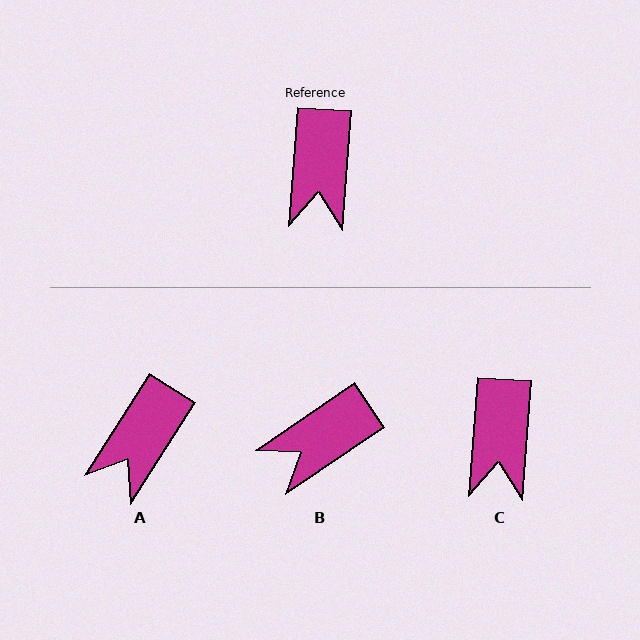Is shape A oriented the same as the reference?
No, it is off by about 29 degrees.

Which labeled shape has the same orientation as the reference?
C.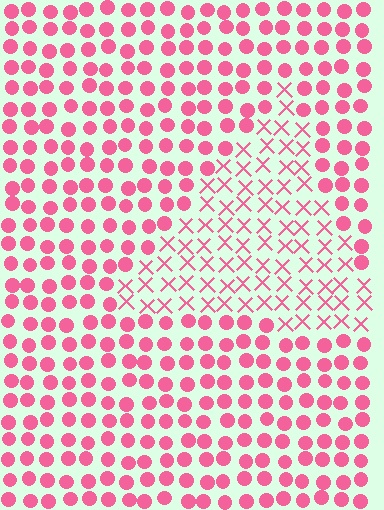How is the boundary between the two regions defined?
The boundary is defined by a change in element shape: X marks inside vs. circles outside. All elements share the same color and spacing.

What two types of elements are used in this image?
The image uses X marks inside the triangle region and circles outside it.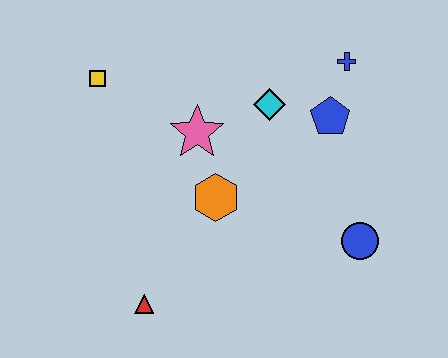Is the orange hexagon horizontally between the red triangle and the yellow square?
No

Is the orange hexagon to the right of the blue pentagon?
No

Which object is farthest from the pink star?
The blue circle is farthest from the pink star.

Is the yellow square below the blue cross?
Yes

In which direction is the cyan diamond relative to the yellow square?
The cyan diamond is to the right of the yellow square.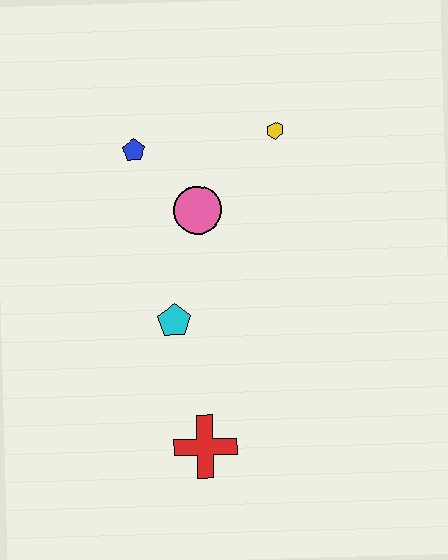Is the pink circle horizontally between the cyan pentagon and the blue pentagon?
No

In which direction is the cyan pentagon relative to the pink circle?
The cyan pentagon is below the pink circle.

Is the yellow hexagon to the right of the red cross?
Yes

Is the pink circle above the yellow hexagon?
No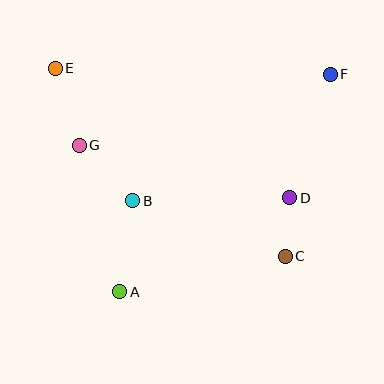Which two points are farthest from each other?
Points A and F are farthest from each other.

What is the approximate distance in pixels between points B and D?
The distance between B and D is approximately 157 pixels.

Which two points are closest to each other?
Points C and D are closest to each other.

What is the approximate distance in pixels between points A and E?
The distance between A and E is approximately 232 pixels.